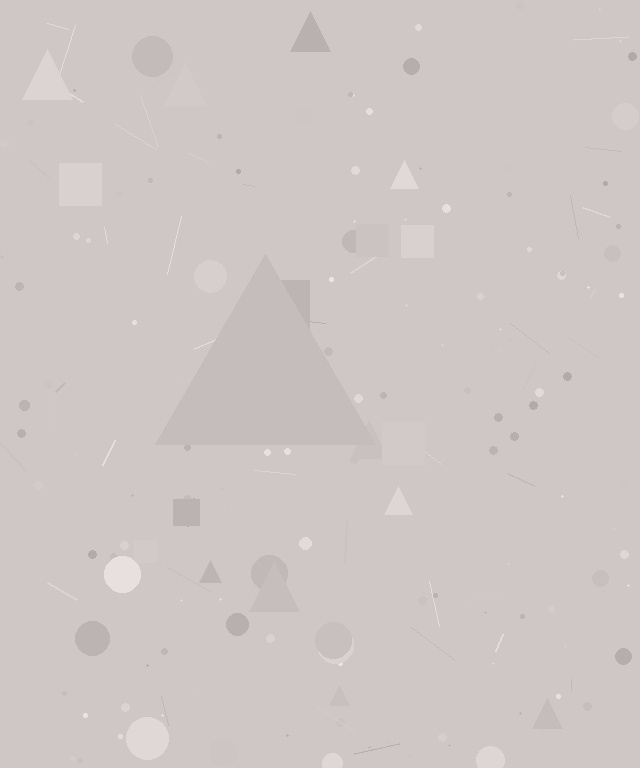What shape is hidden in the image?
A triangle is hidden in the image.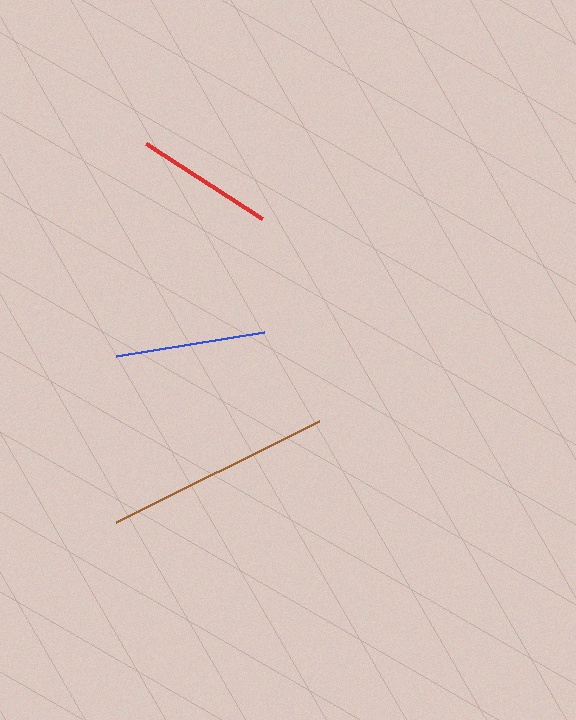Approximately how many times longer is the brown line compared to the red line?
The brown line is approximately 1.6 times the length of the red line.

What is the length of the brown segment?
The brown segment is approximately 227 pixels long.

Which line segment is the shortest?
The red line is the shortest at approximately 138 pixels.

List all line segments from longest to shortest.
From longest to shortest: brown, blue, red.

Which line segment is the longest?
The brown line is the longest at approximately 227 pixels.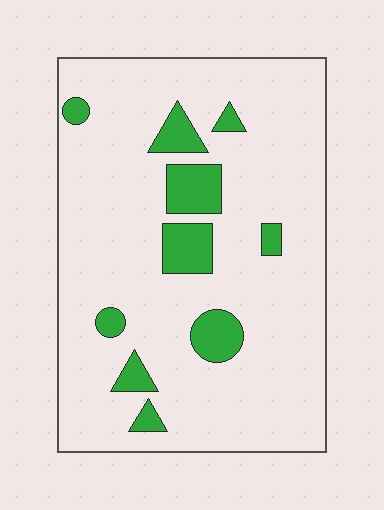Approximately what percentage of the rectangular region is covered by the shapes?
Approximately 15%.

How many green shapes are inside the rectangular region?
10.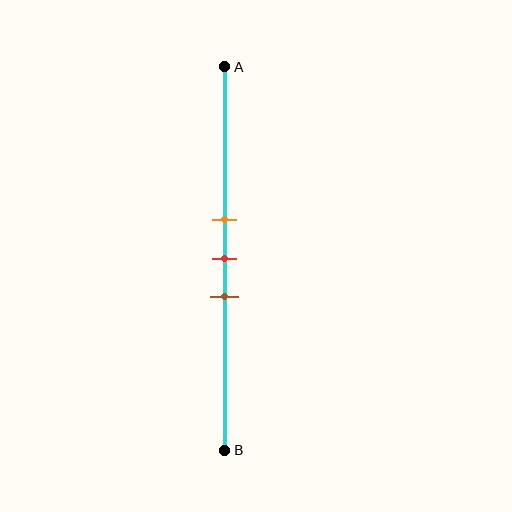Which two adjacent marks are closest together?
The orange and red marks are the closest adjacent pair.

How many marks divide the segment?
There are 3 marks dividing the segment.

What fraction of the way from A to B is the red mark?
The red mark is approximately 50% (0.5) of the way from A to B.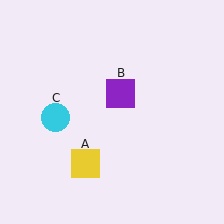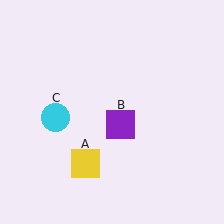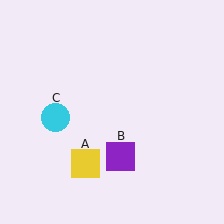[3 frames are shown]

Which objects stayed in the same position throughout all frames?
Yellow square (object A) and cyan circle (object C) remained stationary.